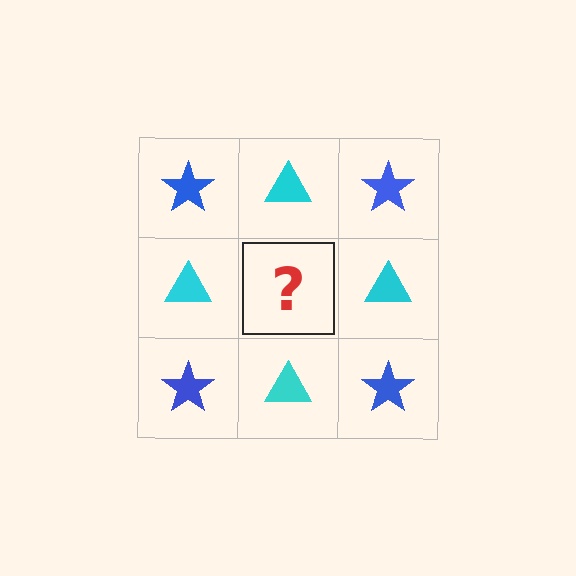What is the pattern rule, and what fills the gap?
The rule is that it alternates blue star and cyan triangle in a checkerboard pattern. The gap should be filled with a blue star.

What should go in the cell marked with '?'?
The missing cell should contain a blue star.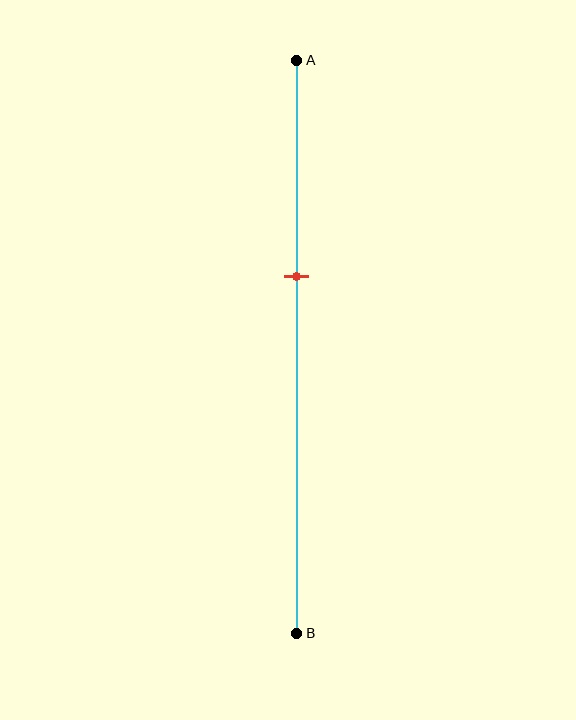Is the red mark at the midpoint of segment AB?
No, the mark is at about 40% from A, not at the 50% midpoint.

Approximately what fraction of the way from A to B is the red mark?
The red mark is approximately 40% of the way from A to B.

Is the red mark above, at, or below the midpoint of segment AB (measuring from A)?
The red mark is above the midpoint of segment AB.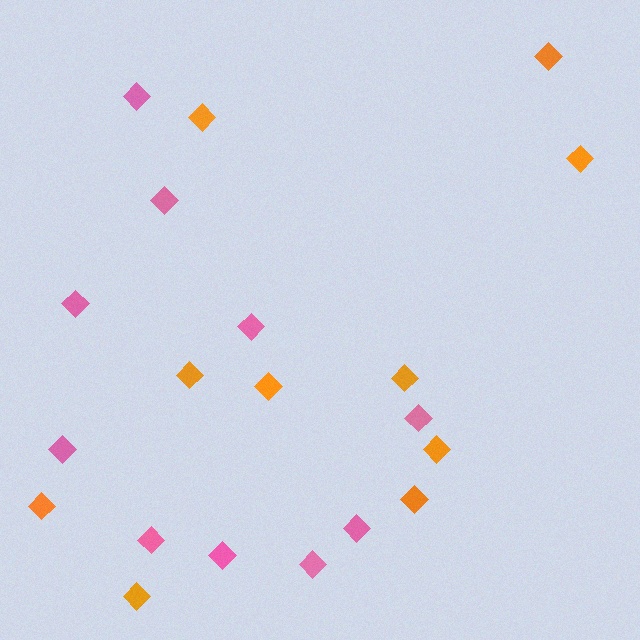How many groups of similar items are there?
There are 2 groups: one group of orange diamonds (10) and one group of pink diamonds (10).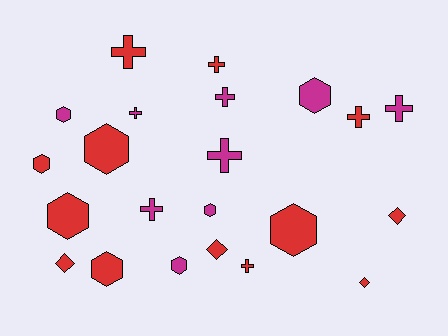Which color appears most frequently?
Red, with 13 objects.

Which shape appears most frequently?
Hexagon, with 9 objects.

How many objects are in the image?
There are 22 objects.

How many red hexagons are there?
There are 5 red hexagons.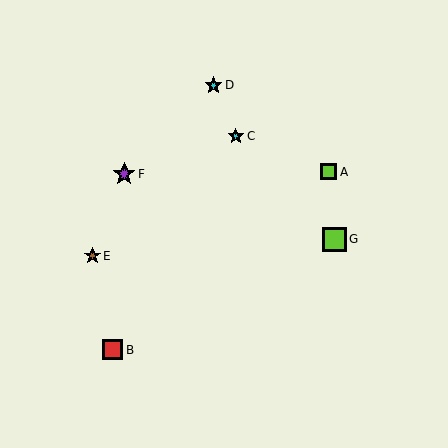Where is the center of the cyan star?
The center of the cyan star is at (236, 136).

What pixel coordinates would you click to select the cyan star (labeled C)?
Click at (236, 136) to select the cyan star C.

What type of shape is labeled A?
Shape A is a lime square.